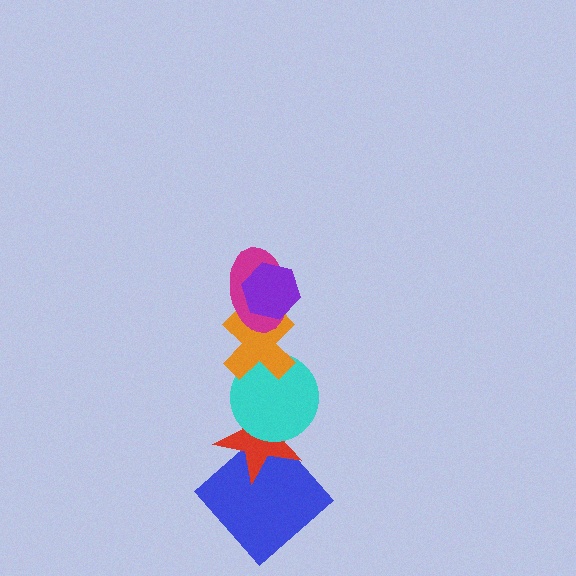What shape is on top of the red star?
The cyan circle is on top of the red star.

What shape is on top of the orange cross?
The magenta ellipse is on top of the orange cross.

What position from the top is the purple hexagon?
The purple hexagon is 1st from the top.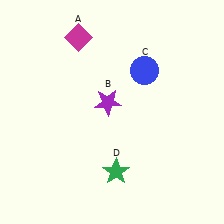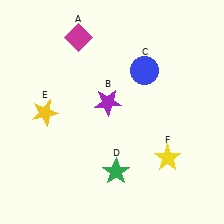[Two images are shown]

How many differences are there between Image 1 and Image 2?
There are 2 differences between the two images.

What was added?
A yellow star (E), a yellow star (F) were added in Image 2.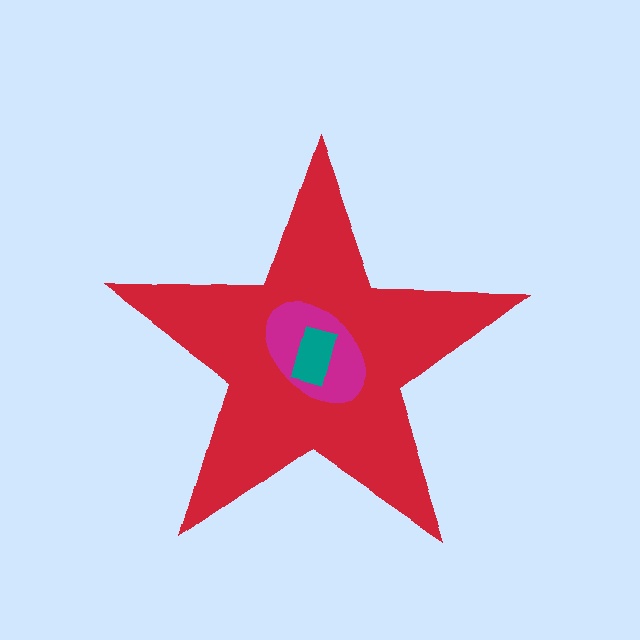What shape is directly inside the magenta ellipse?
The teal rectangle.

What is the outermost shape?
The red star.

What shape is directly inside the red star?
The magenta ellipse.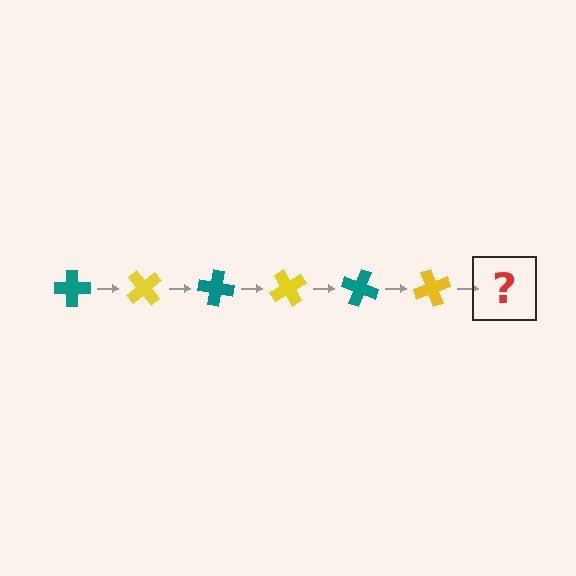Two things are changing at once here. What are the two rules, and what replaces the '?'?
The two rules are that it rotates 50 degrees each step and the color cycles through teal and yellow. The '?' should be a teal cross, rotated 300 degrees from the start.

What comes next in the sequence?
The next element should be a teal cross, rotated 300 degrees from the start.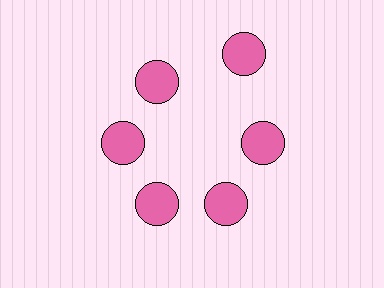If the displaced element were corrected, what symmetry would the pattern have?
It would have 6-fold rotational symmetry — the pattern would map onto itself every 60 degrees.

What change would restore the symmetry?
The symmetry would be restored by moving it inward, back onto the ring so that all 6 circles sit at equal angles and equal distance from the center.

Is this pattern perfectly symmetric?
No. The 6 pink circles are arranged in a ring, but one element near the 1 o'clock position is pushed outward from the center, breaking the 6-fold rotational symmetry.